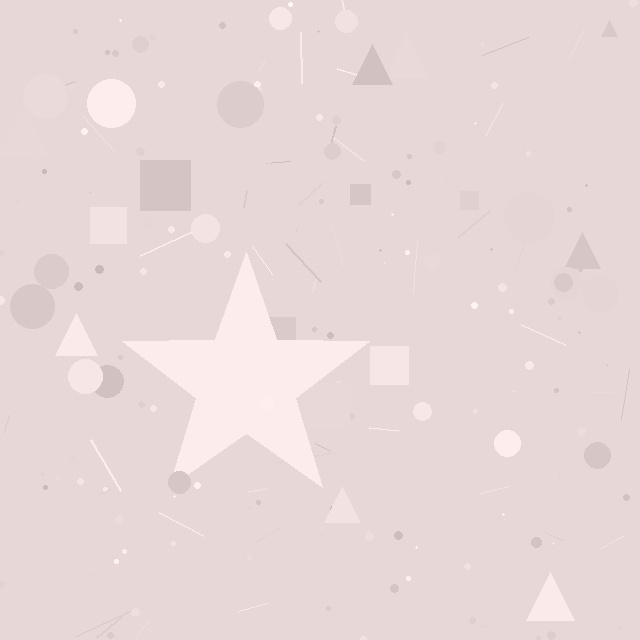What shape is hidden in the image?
A star is hidden in the image.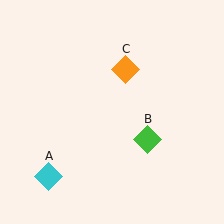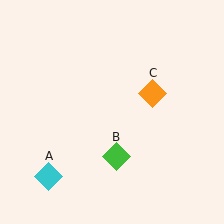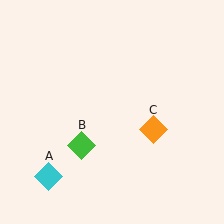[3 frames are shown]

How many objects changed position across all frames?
2 objects changed position: green diamond (object B), orange diamond (object C).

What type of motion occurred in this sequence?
The green diamond (object B), orange diamond (object C) rotated clockwise around the center of the scene.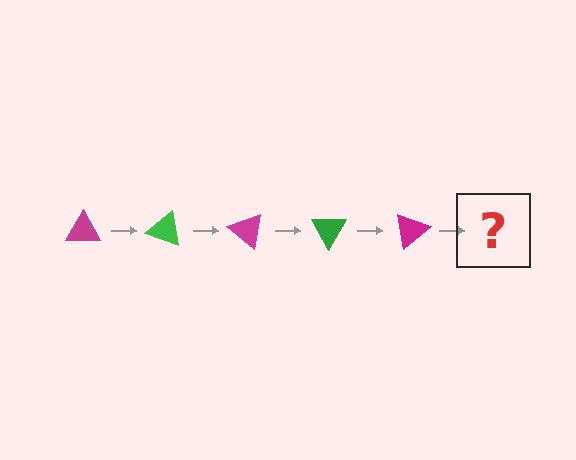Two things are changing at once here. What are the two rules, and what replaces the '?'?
The two rules are that it rotates 20 degrees each step and the color cycles through magenta and green. The '?' should be a green triangle, rotated 100 degrees from the start.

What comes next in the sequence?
The next element should be a green triangle, rotated 100 degrees from the start.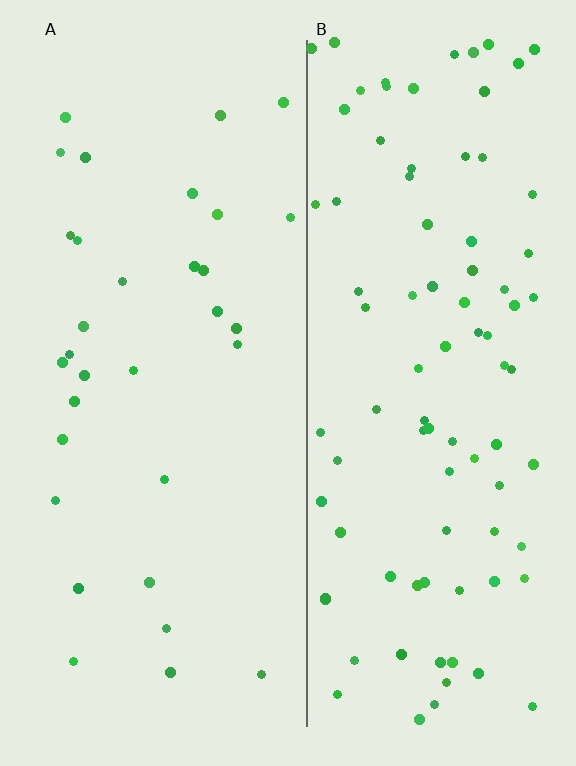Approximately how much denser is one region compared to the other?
Approximately 2.8× — region B over region A.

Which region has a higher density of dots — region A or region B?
B (the right).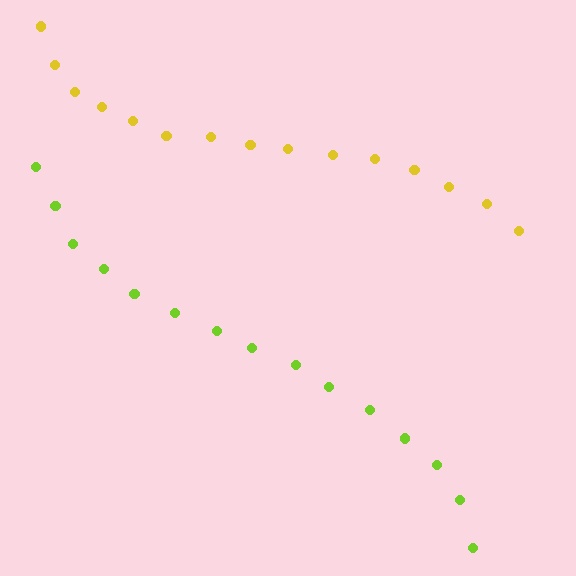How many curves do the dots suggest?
There are 2 distinct paths.